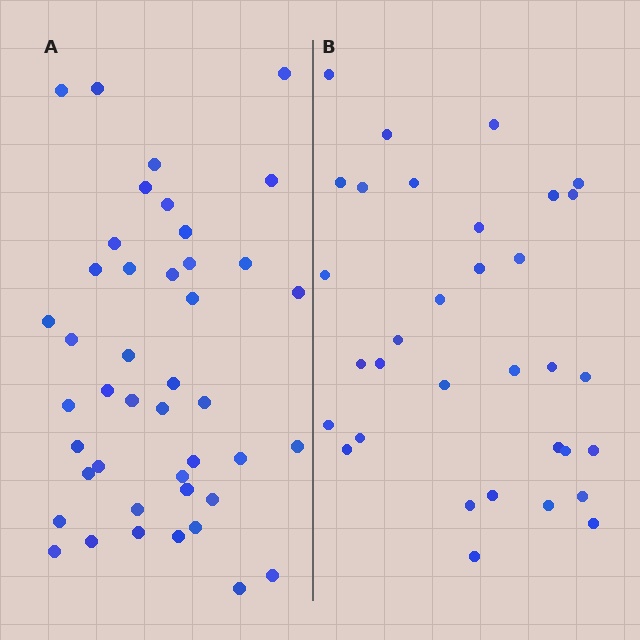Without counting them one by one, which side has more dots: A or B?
Region A (the left region) has more dots.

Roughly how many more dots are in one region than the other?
Region A has roughly 10 or so more dots than region B.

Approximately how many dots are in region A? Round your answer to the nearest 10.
About 40 dots. (The exact count is 43, which rounds to 40.)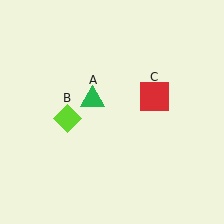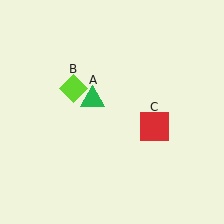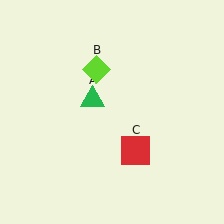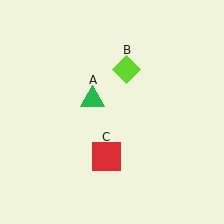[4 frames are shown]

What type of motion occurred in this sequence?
The lime diamond (object B), red square (object C) rotated clockwise around the center of the scene.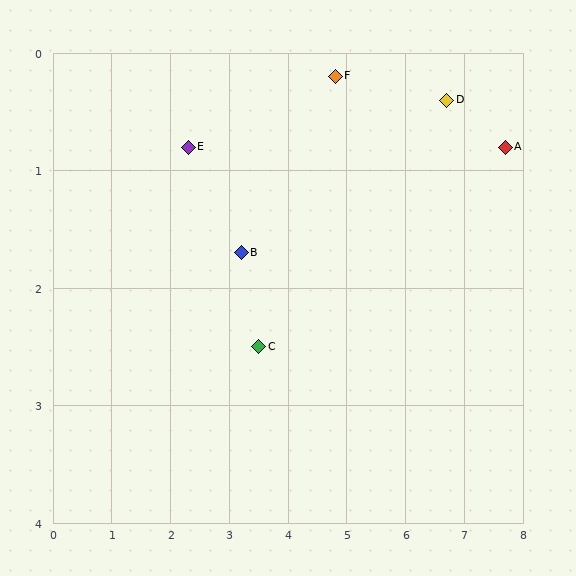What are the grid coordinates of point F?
Point F is at approximately (4.8, 0.2).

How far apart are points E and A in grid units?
Points E and A are about 5.4 grid units apart.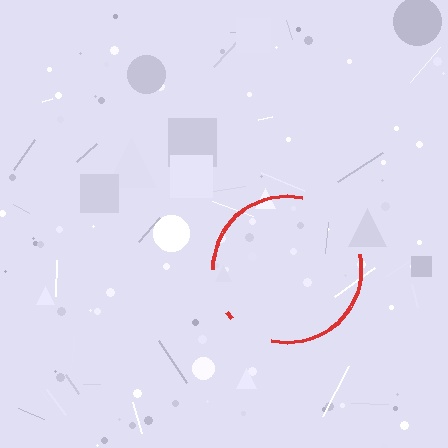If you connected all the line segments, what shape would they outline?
They would outline a circle.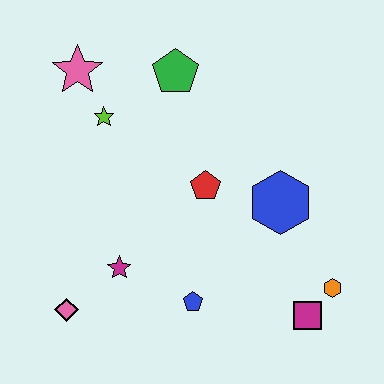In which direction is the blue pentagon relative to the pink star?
The blue pentagon is below the pink star.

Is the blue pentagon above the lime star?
No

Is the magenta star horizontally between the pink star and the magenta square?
Yes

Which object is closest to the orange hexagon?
The magenta square is closest to the orange hexagon.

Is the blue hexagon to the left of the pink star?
No